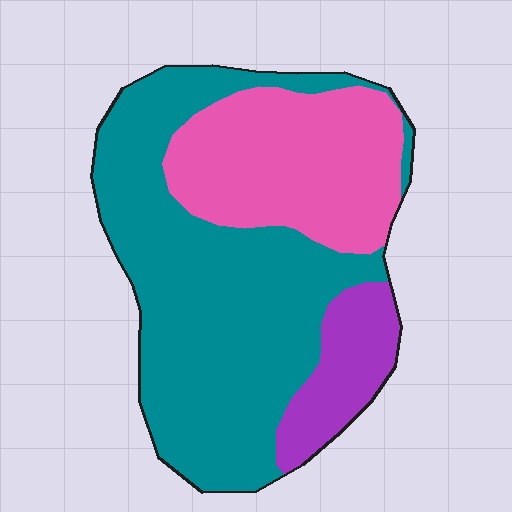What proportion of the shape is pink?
Pink takes up about one third (1/3) of the shape.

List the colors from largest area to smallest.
From largest to smallest: teal, pink, purple.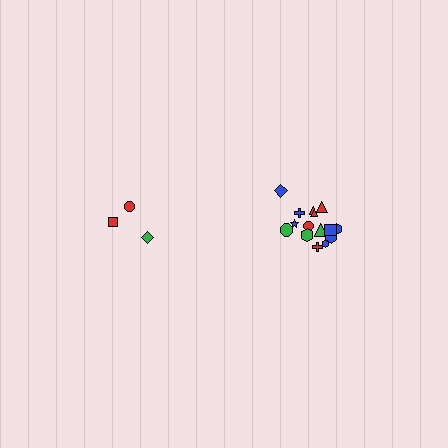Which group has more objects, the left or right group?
The right group.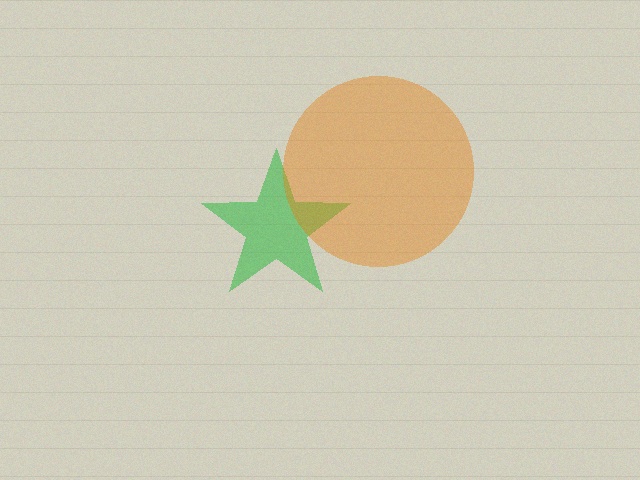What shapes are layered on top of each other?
The layered shapes are: a green star, an orange circle.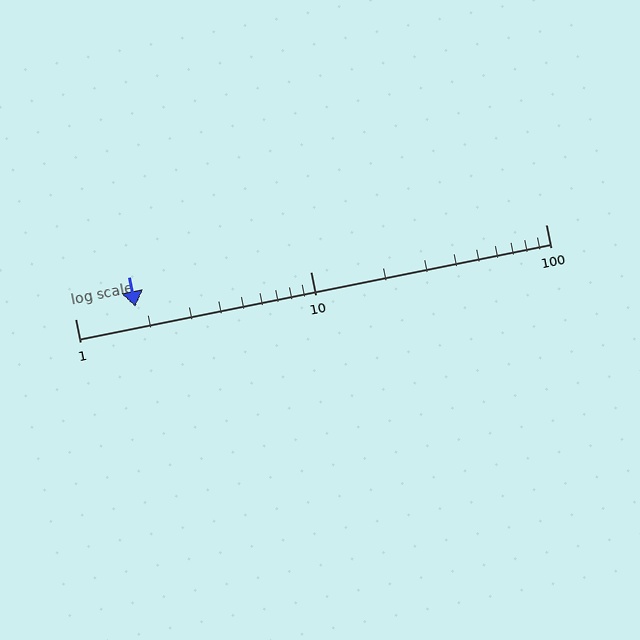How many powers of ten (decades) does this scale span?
The scale spans 2 decades, from 1 to 100.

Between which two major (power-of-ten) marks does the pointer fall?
The pointer is between 1 and 10.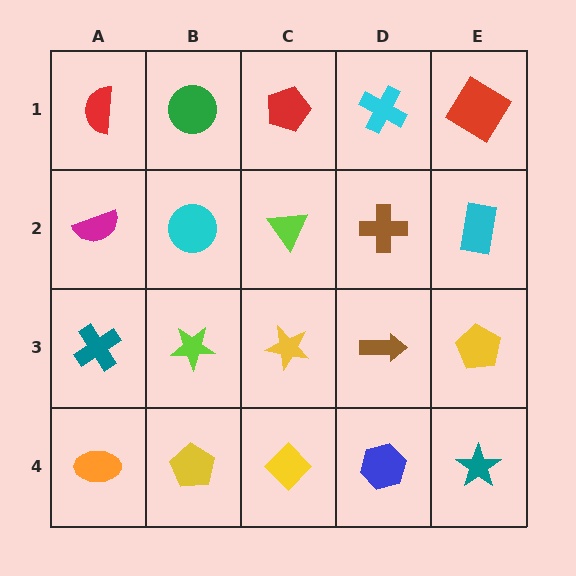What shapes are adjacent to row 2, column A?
A red semicircle (row 1, column A), a teal cross (row 3, column A), a cyan circle (row 2, column B).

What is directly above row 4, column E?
A yellow pentagon.